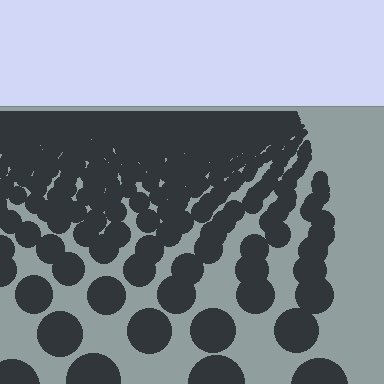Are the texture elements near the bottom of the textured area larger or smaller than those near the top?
Larger. Near the bottom, elements are closer to the viewer and appear at a bigger on-screen size.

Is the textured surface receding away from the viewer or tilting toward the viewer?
The surface is receding away from the viewer. Texture elements get smaller and denser toward the top.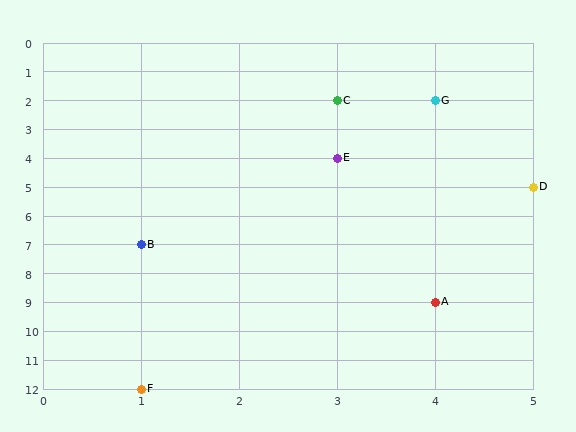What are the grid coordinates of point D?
Point D is at grid coordinates (5, 5).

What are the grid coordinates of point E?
Point E is at grid coordinates (3, 4).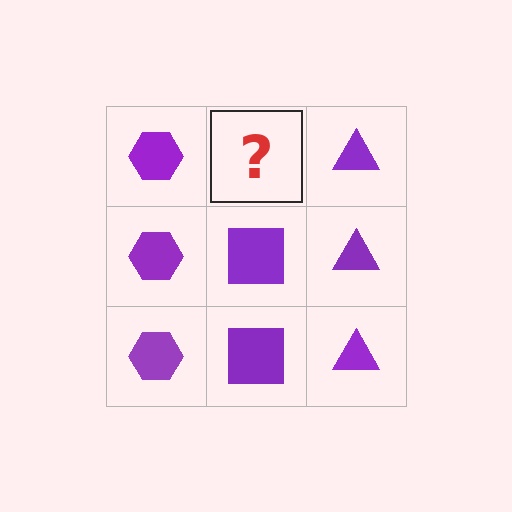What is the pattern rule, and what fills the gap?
The rule is that each column has a consistent shape. The gap should be filled with a purple square.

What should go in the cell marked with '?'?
The missing cell should contain a purple square.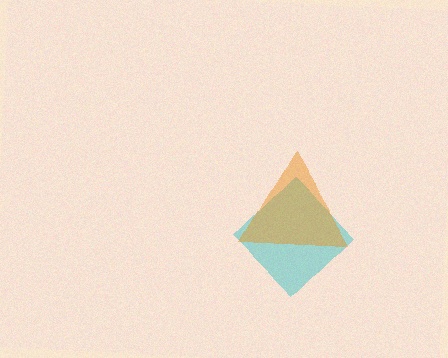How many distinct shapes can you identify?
There are 2 distinct shapes: a cyan diamond, an orange triangle.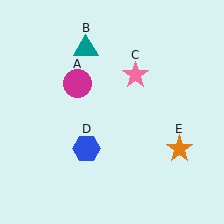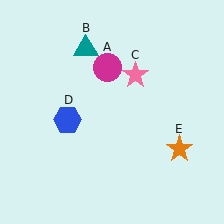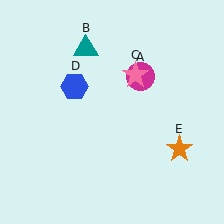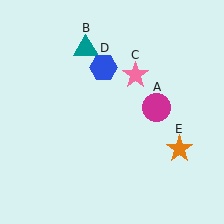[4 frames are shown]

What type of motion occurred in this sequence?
The magenta circle (object A), blue hexagon (object D) rotated clockwise around the center of the scene.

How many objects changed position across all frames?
2 objects changed position: magenta circle (object A), blue hexagon (object D).